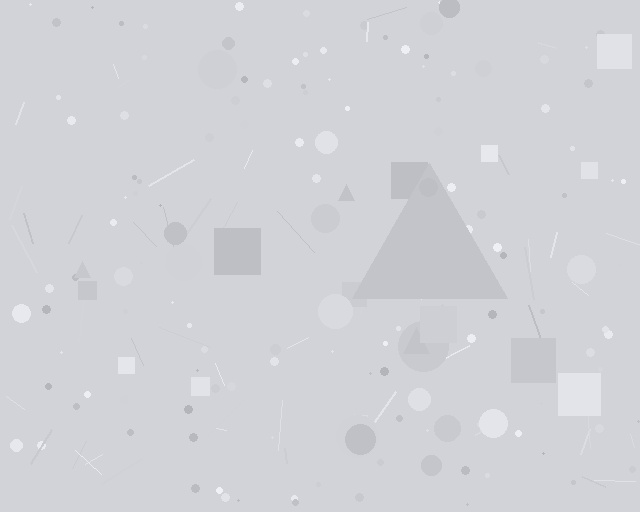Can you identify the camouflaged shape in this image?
The camouflaged shape is a triangle.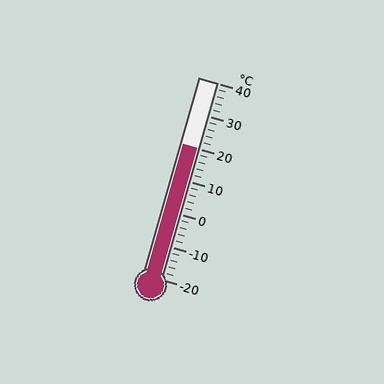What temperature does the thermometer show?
The thermometer shows approximately 20°C.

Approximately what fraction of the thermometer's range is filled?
The thermometer is filled to approximately 65% of its range.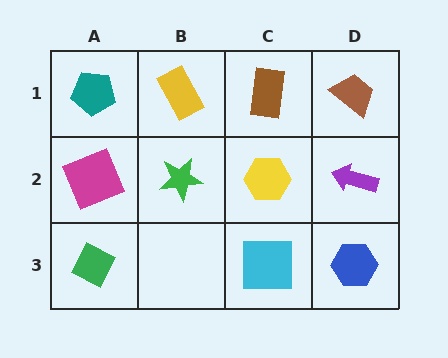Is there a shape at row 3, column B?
No, that cell is empty.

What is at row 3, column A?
A green diamond.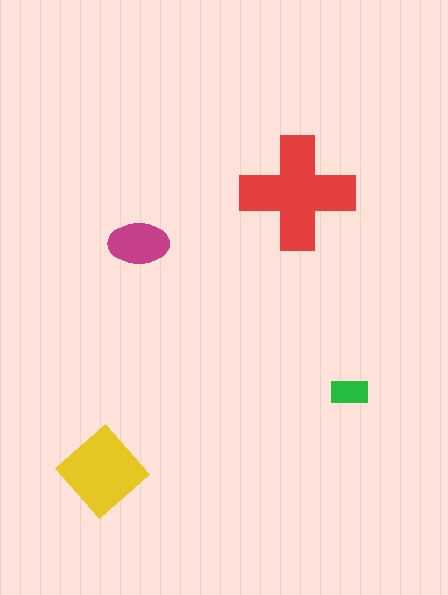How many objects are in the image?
There are 4 objects in the image.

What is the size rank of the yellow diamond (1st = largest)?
2nd.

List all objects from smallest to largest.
The green rectangle, the magenta ellipse, the yellow diamond, the red cross.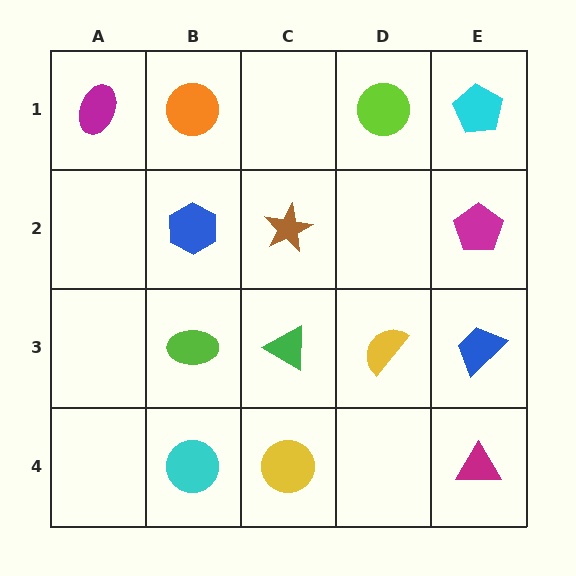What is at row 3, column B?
A lime ellipse.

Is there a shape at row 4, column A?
No, that cell is empty.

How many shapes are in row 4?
3 shapes.